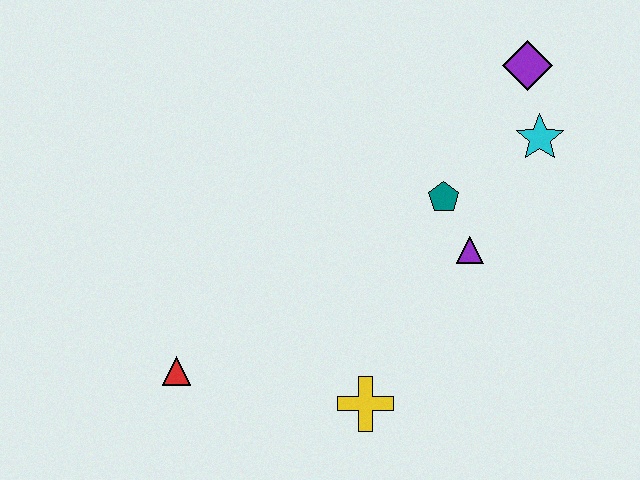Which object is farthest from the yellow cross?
The purple diamond is farthest from the yellow cross.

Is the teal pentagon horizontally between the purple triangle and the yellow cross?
Yes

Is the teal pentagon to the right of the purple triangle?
No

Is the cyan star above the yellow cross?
Yes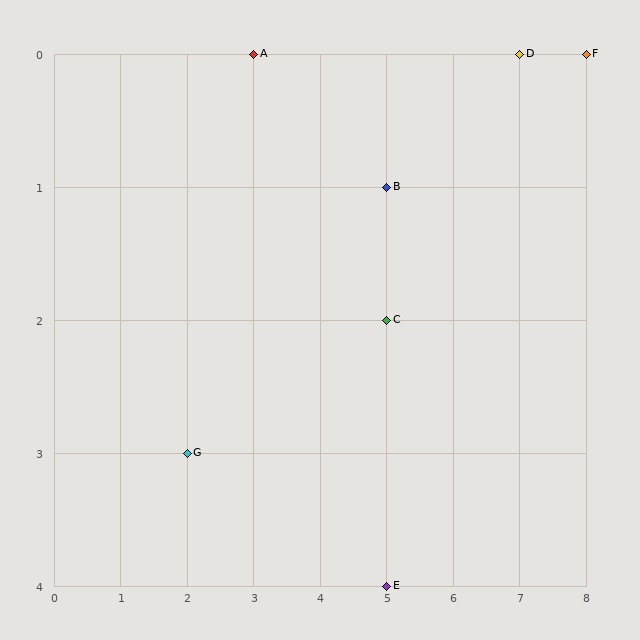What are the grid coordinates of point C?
Point C is at grid coordinates (5, 2).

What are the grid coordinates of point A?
Point A is at grid coordinates (3, 0).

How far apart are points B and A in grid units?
Points B and A are 2 columns and 1 row apart (about 2.2 grid units diagonally).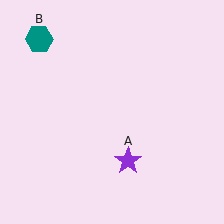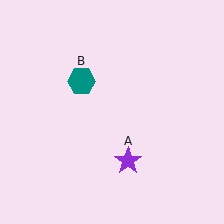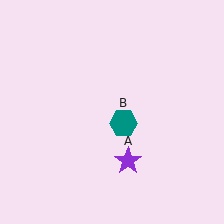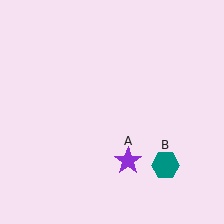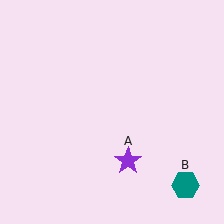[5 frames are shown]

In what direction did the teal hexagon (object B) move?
The teal hexagon (object B) moved down and to the right.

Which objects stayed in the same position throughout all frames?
Purple star (object A) remained stationary.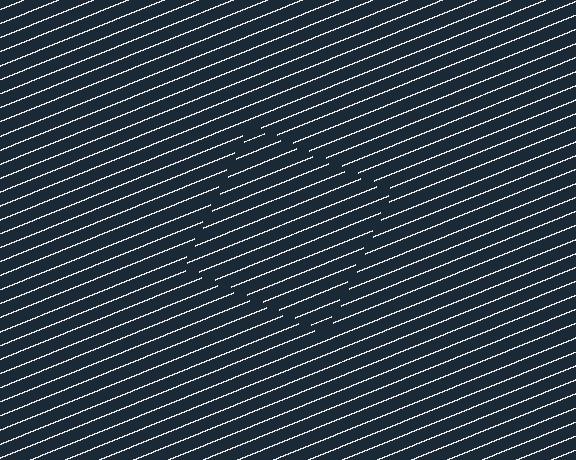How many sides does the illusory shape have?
4 sides — the line-ends trace a square.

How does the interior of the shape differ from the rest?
The interior of the shape contains the same grating, shifted by half a period — the contour is defined by the phase discontinuity where line-ends from the inner and outer gratings abut.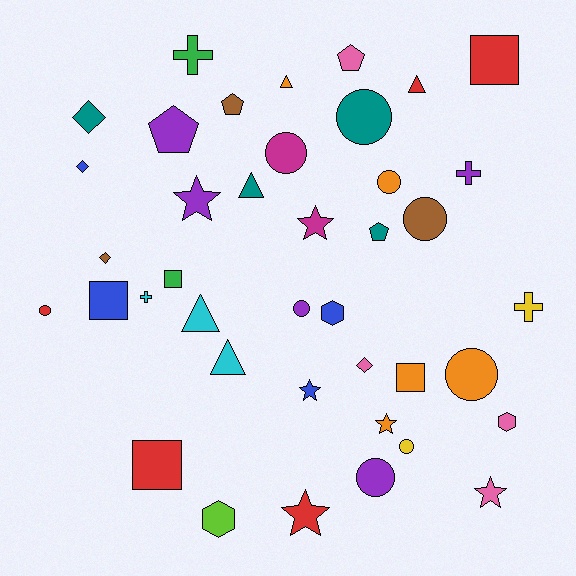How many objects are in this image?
There are 40 objects.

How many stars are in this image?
There are 6 stars.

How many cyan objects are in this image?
There are 3 cyan objects.